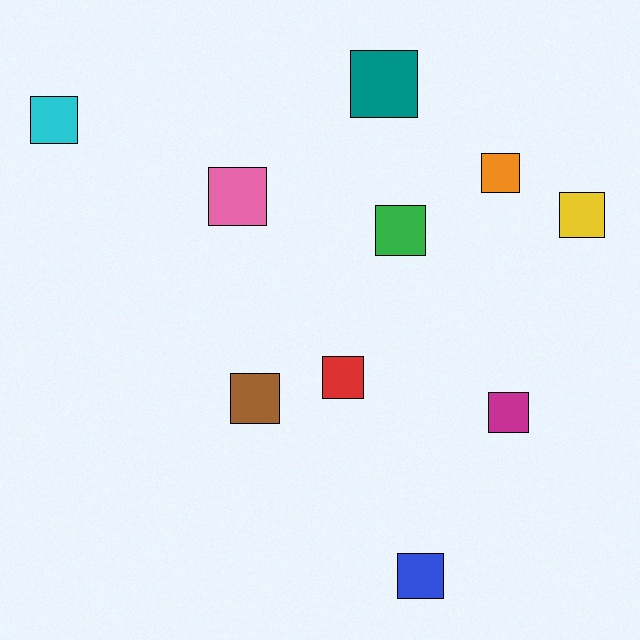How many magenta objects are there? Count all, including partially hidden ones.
There is 1 magenta object.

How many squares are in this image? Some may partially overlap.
There are 10 squares.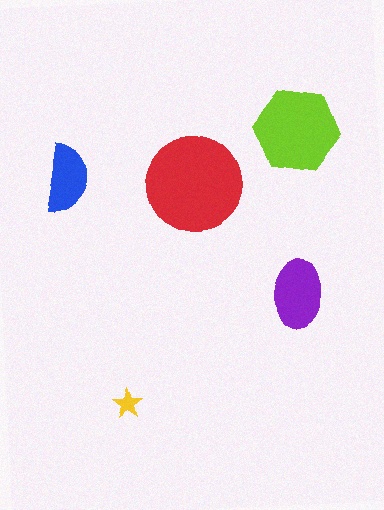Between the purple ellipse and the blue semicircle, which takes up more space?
The purple ellipse.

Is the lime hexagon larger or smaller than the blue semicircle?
Larger.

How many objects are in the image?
There are 5 objects in the image.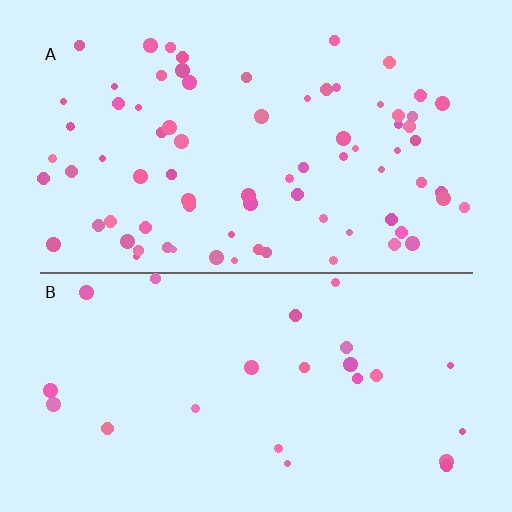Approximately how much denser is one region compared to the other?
Approximately 3.1× — region A over region B.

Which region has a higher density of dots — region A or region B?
A (the top).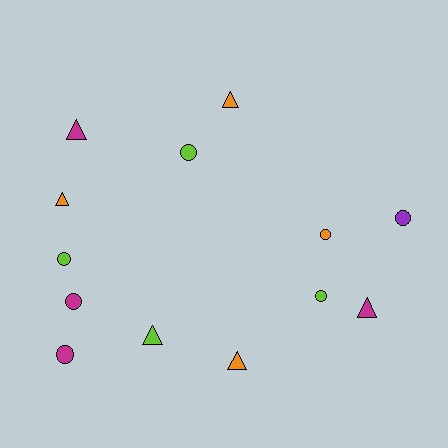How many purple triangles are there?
There are no purple triangles.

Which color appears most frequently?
Orange, with 4 objects.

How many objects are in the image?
There are 13 objects.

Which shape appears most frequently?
Circle, with 7 objects.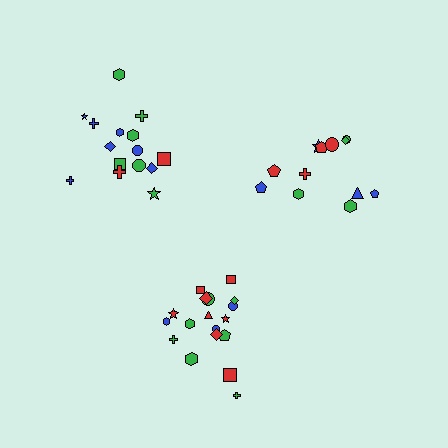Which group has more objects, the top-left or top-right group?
The top-left group.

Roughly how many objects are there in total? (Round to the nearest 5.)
Roughly 45 objects in total.